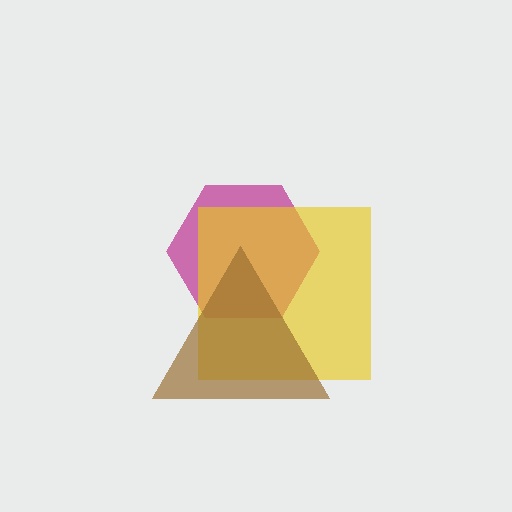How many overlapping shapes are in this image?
There are 3 overlapping shapes in the image.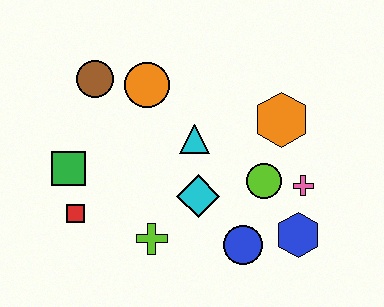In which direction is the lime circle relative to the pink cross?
The lime circle is to the left of the pink cross.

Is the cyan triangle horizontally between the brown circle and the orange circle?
No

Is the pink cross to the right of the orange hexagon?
Yes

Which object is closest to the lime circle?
The pink cross is closest to the lime circle.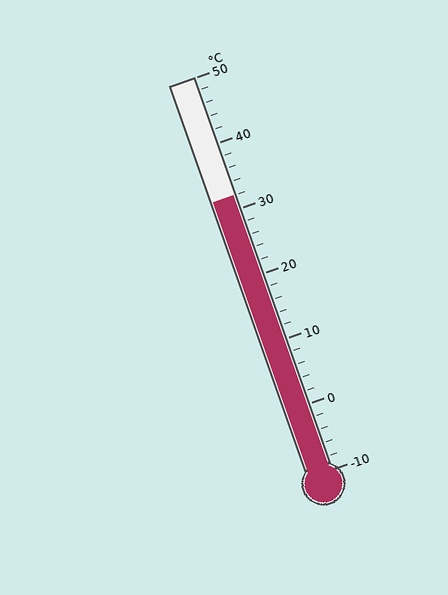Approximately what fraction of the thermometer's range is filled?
The thermometer is filled to approximately 70% of its range.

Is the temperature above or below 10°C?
The temperature is above 10°C.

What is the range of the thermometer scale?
The thermometer scale ranges from -10°C to 50°C.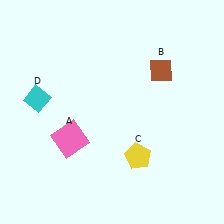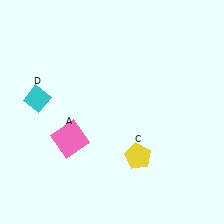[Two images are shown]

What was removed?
The brown diamond (B) was removed in Image 2.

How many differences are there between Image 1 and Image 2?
There is 1 difference between the two images.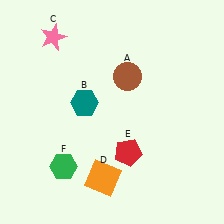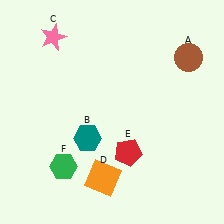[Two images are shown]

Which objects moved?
The objects that moved are: the brown circle (A), the teal hexagon (B).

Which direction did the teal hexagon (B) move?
The teal hexagon (B) moved down.